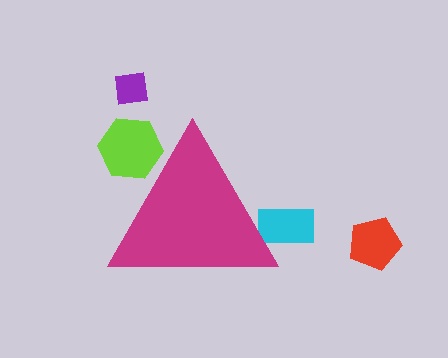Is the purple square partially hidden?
No, the purple square is fully visible.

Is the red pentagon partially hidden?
No, the red pentagon is fully visible.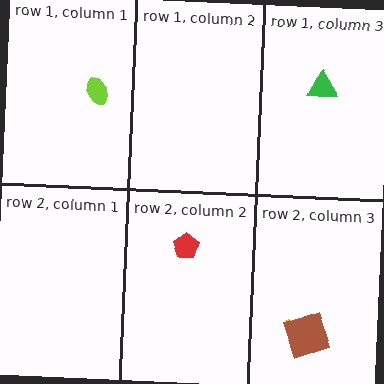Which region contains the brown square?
The row 2, column 3 region.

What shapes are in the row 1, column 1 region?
The lime ellipse.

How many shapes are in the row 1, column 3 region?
1.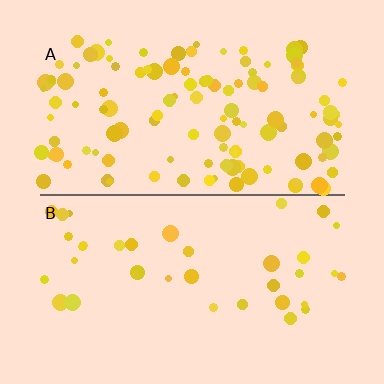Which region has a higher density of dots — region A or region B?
A (the top).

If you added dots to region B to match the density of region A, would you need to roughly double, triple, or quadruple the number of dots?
Approximately triple.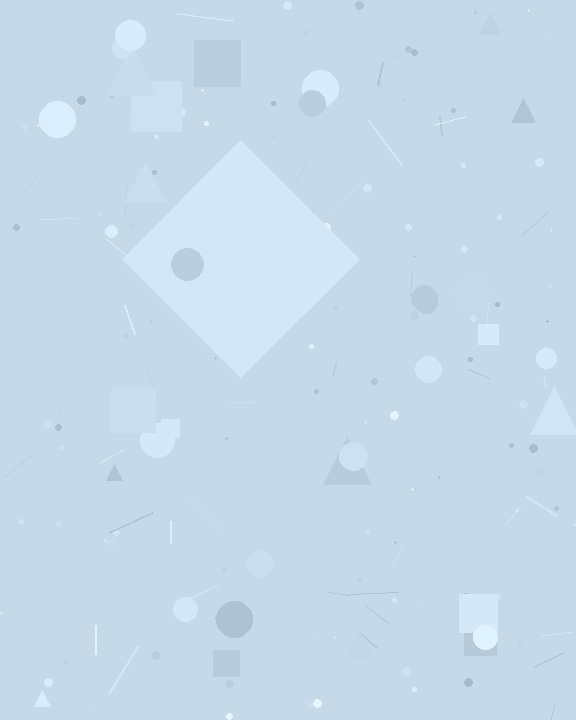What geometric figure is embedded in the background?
A diamond is embedded in the background.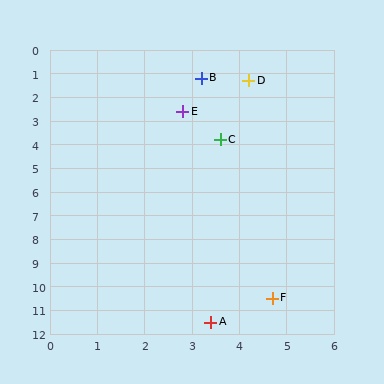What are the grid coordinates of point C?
Point C is at approximately (3.6, 3.8).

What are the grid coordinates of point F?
Point F is at approximately (4.7, 10.5).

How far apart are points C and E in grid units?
Points C and E are about 1.4 grid units apart.